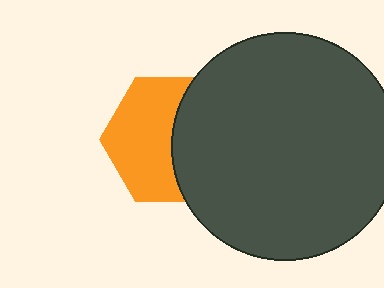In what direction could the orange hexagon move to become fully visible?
The orange hexagon could move left. That would shift it out from behind the dark gray circle entirely.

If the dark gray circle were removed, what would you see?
You would see the complete orange hexagon.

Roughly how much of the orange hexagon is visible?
About half of it is visible (roughly 55%).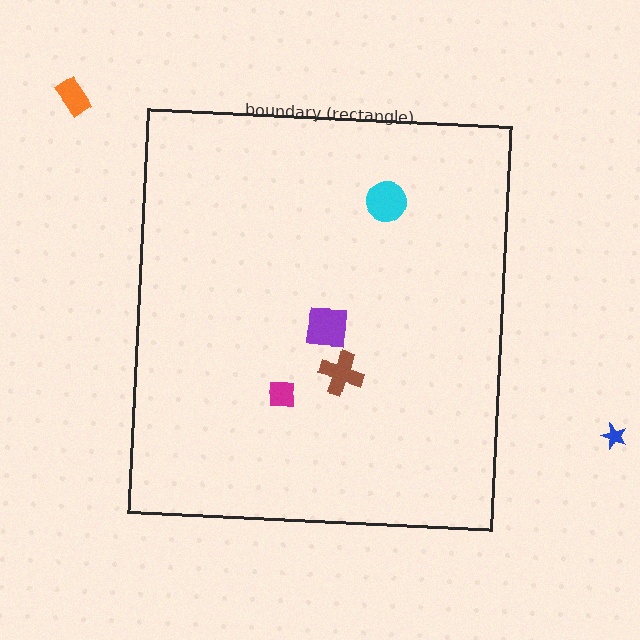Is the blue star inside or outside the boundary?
Outside.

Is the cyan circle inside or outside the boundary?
Inside.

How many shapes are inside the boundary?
4 inside, 2 outside.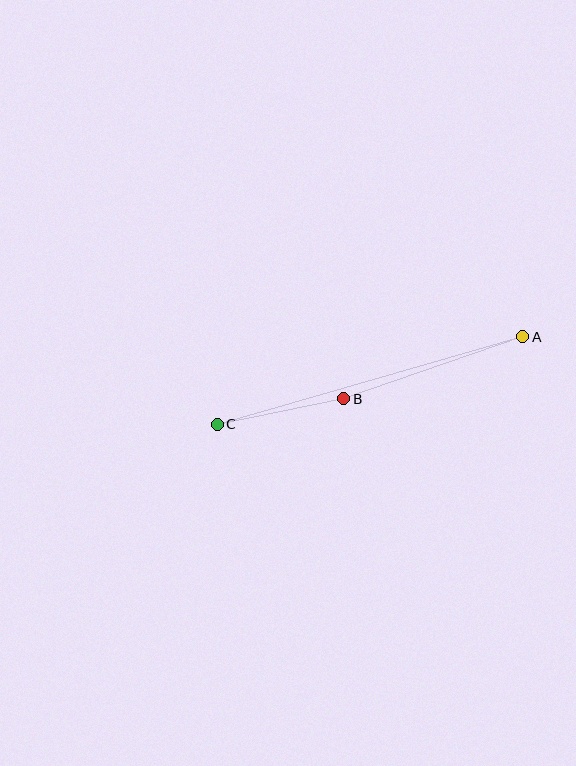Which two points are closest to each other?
Points B and C are closest to each other.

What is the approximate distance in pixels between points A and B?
The distance between A and B is approximately 190 pixels.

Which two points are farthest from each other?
Points A and C are farthest from each other.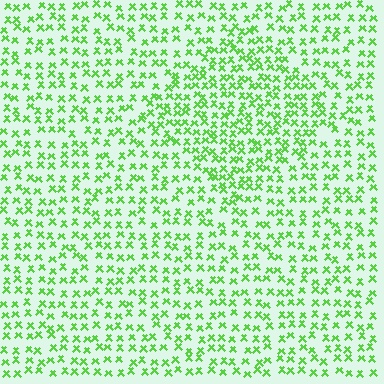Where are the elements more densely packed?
The elements are more densely packed inside the diamond boundary.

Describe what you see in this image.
The image contains small lime elements arranged at two different densities. A diamond-shaped region is visible where the elements are more densely packed than the surrounding area.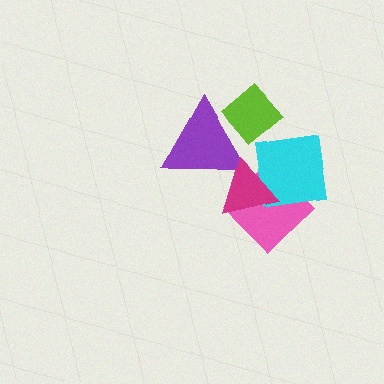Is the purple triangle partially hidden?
Yes, it is partially covered by another shape.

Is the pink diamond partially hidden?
Yes, it is partially covered by another shape.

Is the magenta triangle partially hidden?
No, no other shape covers it.